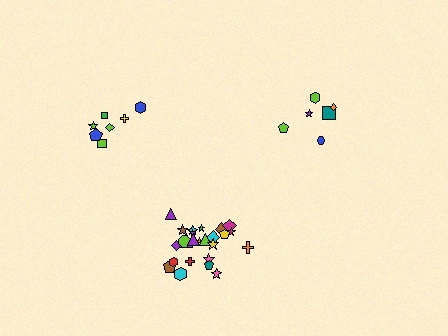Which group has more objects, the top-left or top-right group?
The top-left group.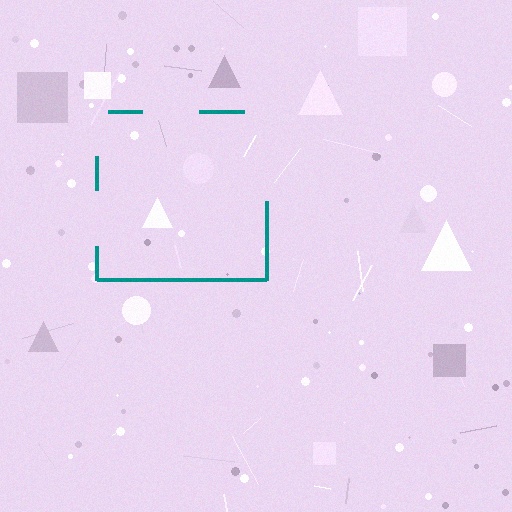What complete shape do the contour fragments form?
The contour fragments form a square.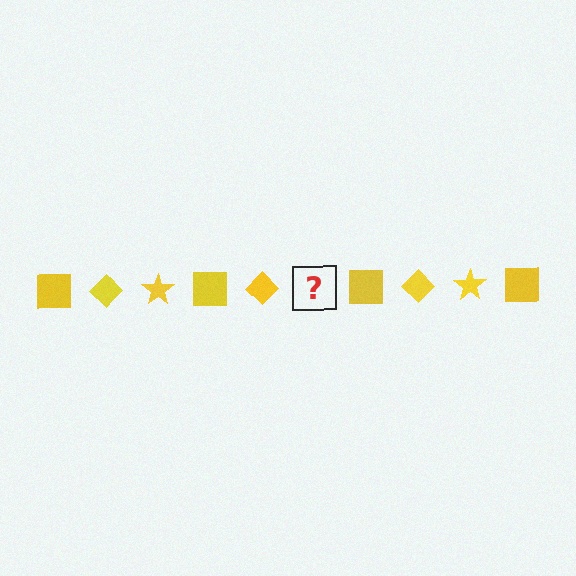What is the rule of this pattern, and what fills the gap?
The rule is that the pattern cycles through square, diamond, star shapes in yellow. The gap should be filled with a yellow star.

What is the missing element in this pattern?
The missing element is a yellow star.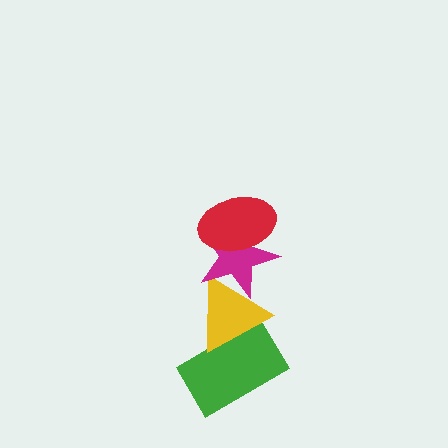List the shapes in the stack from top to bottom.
From top to bottom: the red ellipse, the magenta star, the yellow triangle, the green rectangle.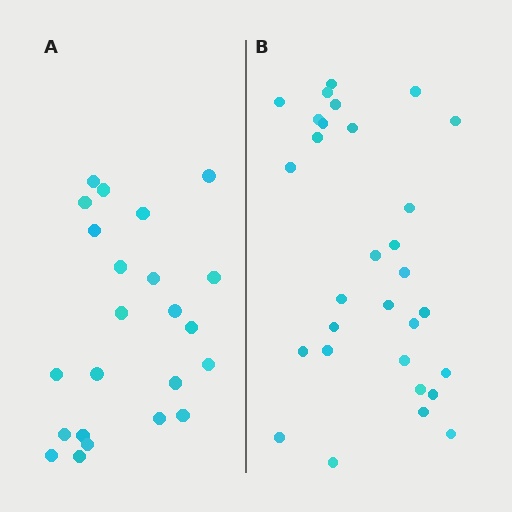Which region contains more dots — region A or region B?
Region B (the right region) has more dots.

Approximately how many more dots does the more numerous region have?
Region B has roughly 8 or so more dots than region A.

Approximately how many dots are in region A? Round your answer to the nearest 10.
About 20 dots. (The exact count is 23, which rounds to 20.)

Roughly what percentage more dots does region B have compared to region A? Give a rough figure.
About 30% more.